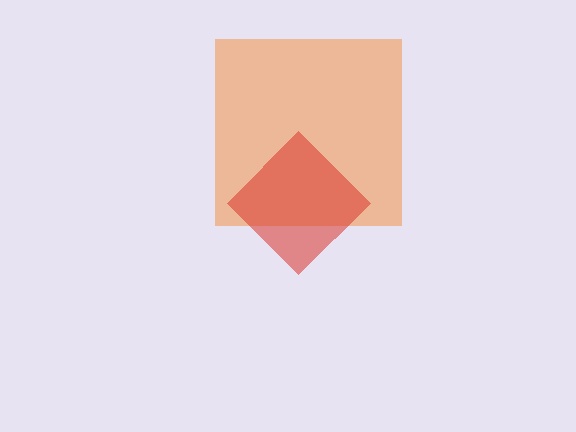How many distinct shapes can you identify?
There are 2 distinct shapes: an orange square, a red diamond.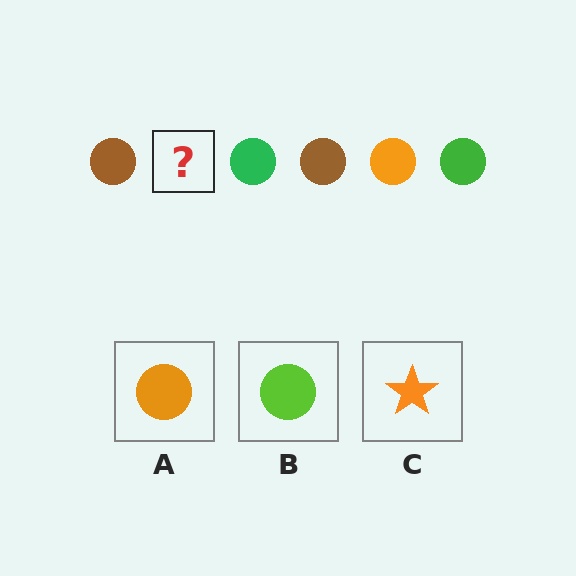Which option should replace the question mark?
Option A.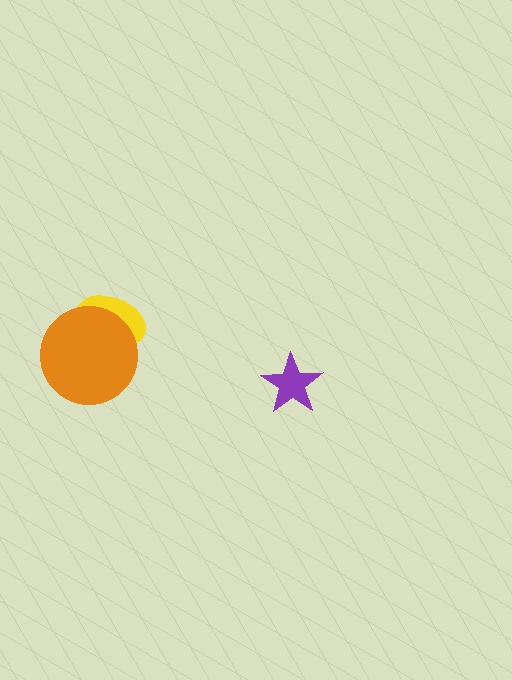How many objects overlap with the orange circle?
1 object overlaps with the orange circle.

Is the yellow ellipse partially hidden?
Yes, it is partially covered by another shape.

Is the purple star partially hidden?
No, no other shape covers it.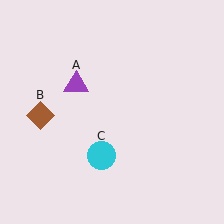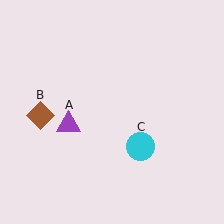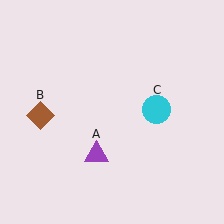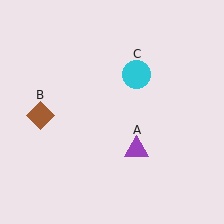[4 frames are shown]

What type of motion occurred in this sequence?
The purple triangle (object A), cyan circle (object C) rotated counterclockwise around the center of the scene.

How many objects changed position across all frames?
2 objects changed position: purple triangle (object A), cyan circle (object C).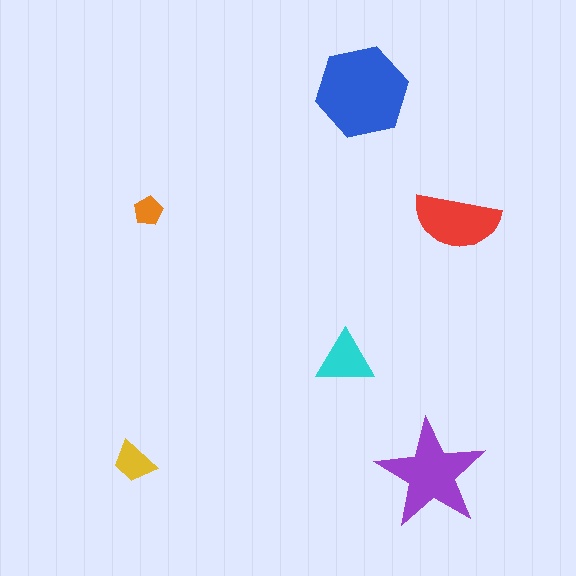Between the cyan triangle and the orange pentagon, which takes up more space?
The cyan triangle.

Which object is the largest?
The blue hexagon.